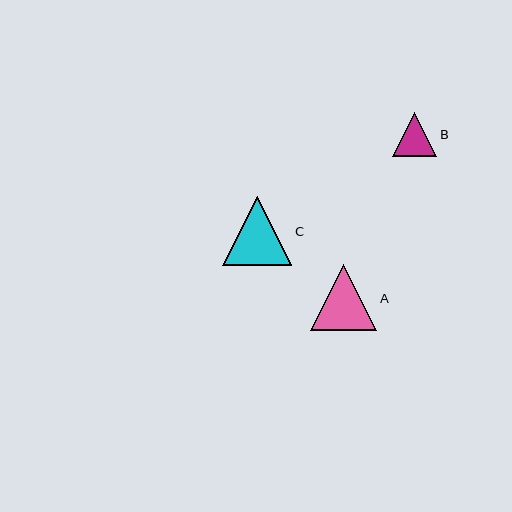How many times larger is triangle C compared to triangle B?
Triangle C is approximately 1.6 times the size of triangle B.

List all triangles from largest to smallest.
From largest to smallest: C, A, B.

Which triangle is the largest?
Triangle C is the largest with a size of approximately 69 pixels.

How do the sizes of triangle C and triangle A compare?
Triangle C and triangle A are approximately the same size.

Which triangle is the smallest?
Triangle B is the smallest with a size of approximately 45 pixels.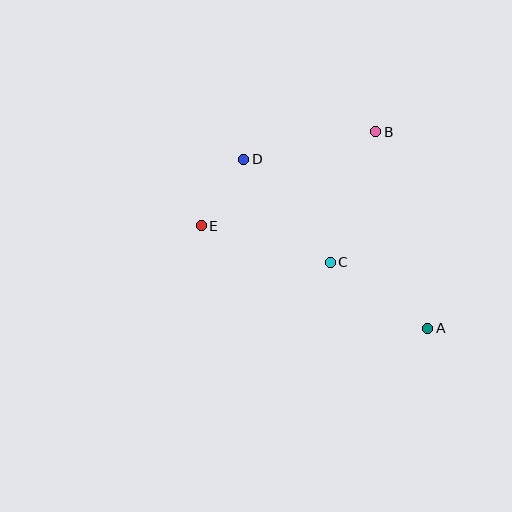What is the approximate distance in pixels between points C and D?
The distance between C and D is approximately 135 pixels.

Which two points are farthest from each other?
Points A and D are farthest from each other.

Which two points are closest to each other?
Points D and E are closest to each other.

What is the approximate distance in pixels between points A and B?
The distance between A and B is approximately 203 pixels.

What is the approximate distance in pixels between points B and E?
The distance between B and E is approximately 198 pixels.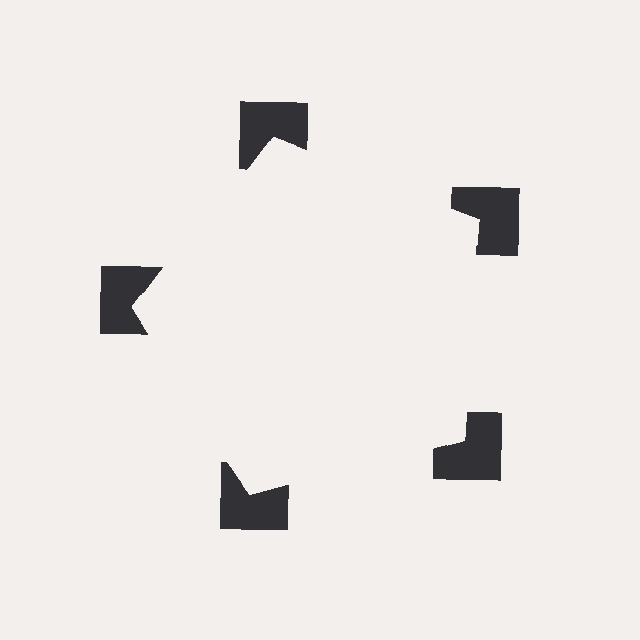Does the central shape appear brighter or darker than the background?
It typically appears slightly brighter than the background, even though no actual brightness change is drawn.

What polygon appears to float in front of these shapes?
An illusory pentagon — its edges are inferred from the aligned wedge cuts in the notched squares, not physically drawn.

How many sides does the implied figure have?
5 sides.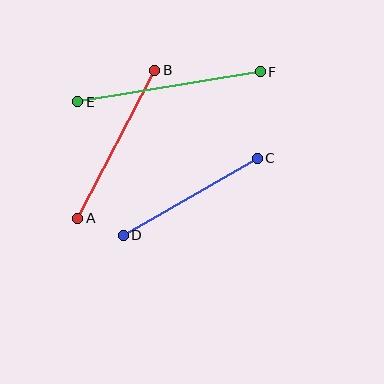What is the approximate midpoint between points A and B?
The midpoint is at approximately (116, 144) pixels.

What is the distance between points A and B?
The distance is approximately 167 pixels.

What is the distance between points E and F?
The distance is approximately 185 pixels.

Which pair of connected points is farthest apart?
Points E and F are farthest apart.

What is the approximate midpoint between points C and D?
The midpoint is at approximately (190, 197) pixels.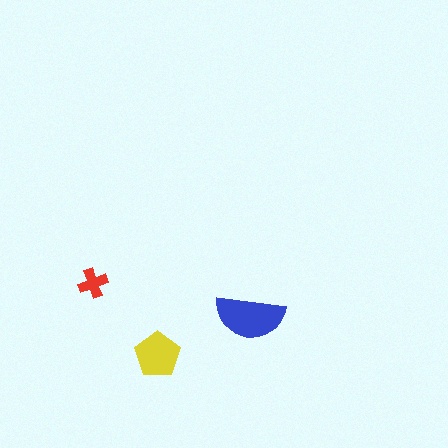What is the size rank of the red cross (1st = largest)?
3rd.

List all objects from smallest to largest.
The red cross, the yellow pentagon, the blue semicircle.